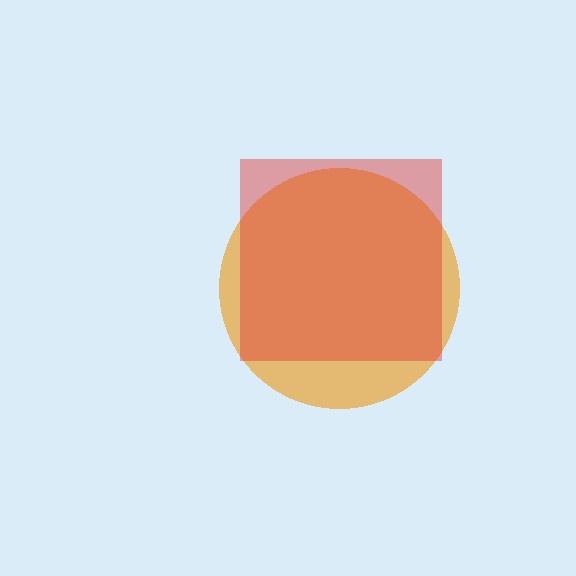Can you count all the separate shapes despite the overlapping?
Yes, there are 2 separate shapes.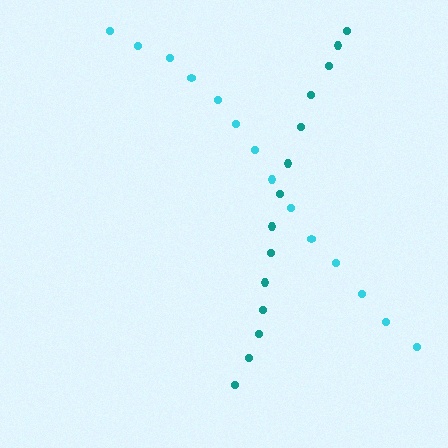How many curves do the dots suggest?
There are 2 distinct paths.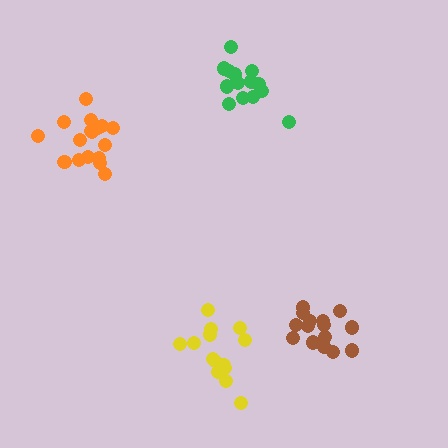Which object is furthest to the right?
The brown cluster is rightmost.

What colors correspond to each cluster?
The clusters are colored: brown, orange, yellow, green.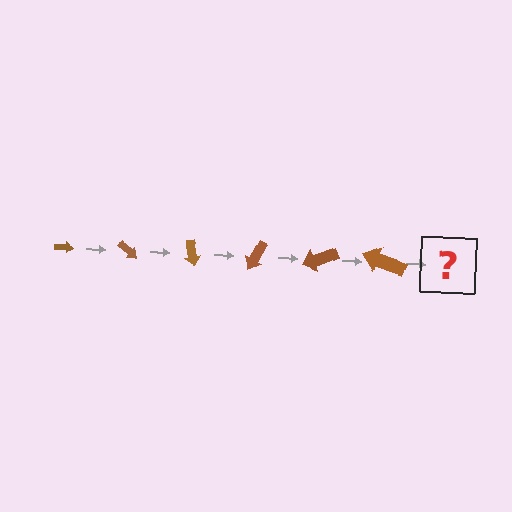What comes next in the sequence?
The next element should be an arrow, larger than the previous one and rotated 240 degrees from the start.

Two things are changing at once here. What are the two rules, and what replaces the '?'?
The two rules are that the arrow grows larger each step and it rotates 40 degrees each step. The '?' should be an arrow, larger than the previous one and rotated 240 degrees from the start.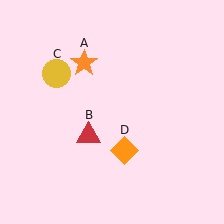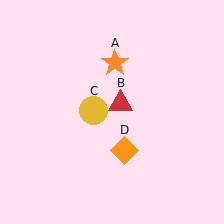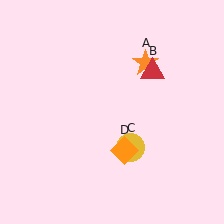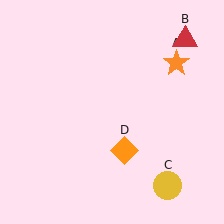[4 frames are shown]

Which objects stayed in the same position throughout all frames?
Orange diamond (object D) remained stationary.